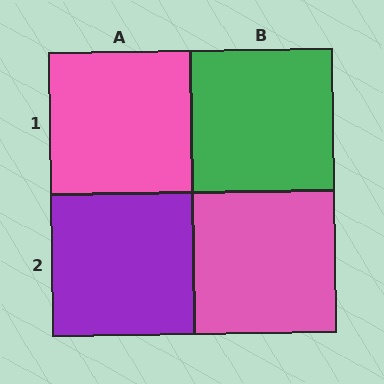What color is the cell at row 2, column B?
Pink.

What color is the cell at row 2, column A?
Purple.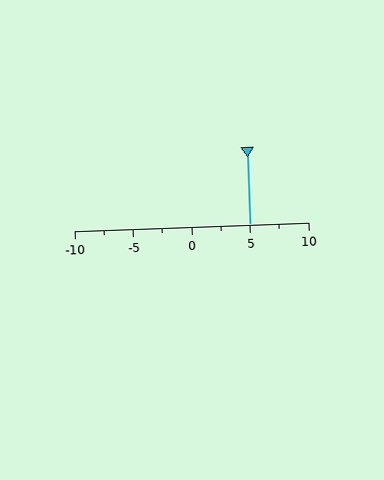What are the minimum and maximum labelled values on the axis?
The axis runs from -10 to 10.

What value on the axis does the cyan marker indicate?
The marker indicates approximately 5.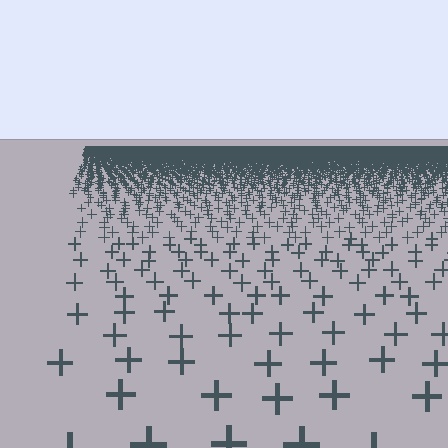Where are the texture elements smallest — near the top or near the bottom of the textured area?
Near the top.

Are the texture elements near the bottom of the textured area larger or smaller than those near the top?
Larger. Near the bottom, elements are closer to the viewer and appear at a bigger on-screen size.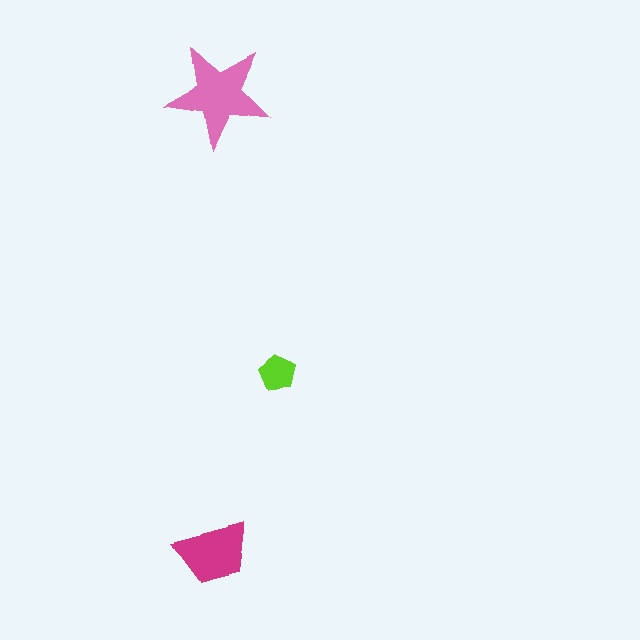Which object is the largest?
The pink star.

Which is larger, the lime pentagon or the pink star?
The pink star.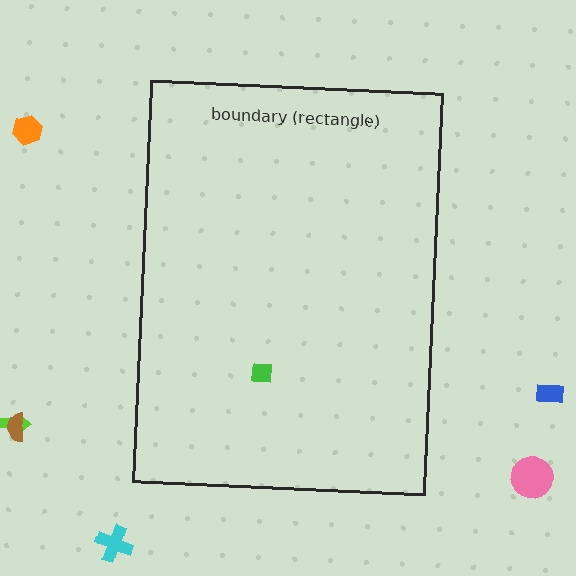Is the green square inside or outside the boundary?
Inside.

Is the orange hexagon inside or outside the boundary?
Outside.